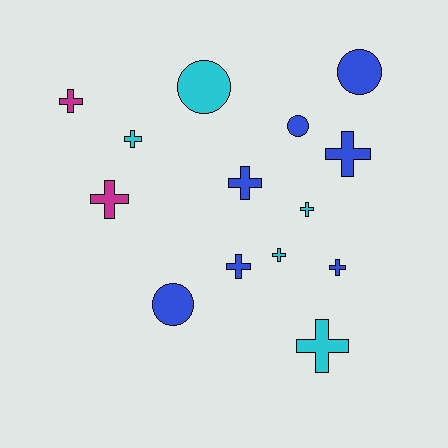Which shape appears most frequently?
Cross, with 10 objects.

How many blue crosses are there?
There are 4 blue crosses.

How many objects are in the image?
There are 14 objects.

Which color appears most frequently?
Blue, with 7 objects.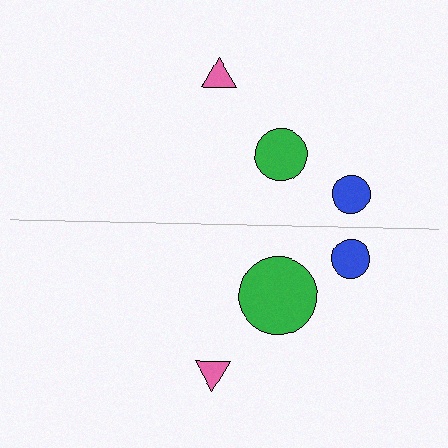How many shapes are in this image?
There are 6 shapes in this image.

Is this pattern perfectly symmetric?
No, the pattern is not perfectly symmetric. The green circle on the bottom side has a different size than its mirror counterpart.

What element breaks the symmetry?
The green circle on the bottom side has a different size than its mirror counterpart.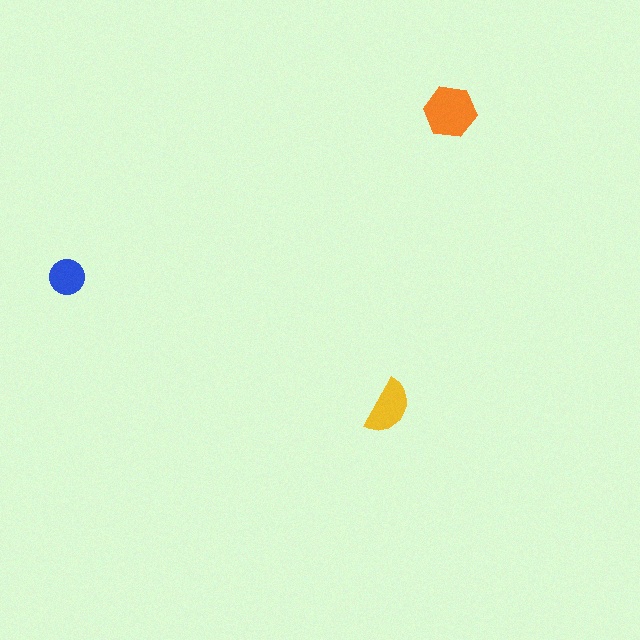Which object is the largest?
The orange hexagon.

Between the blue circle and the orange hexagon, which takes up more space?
The orange hexagon.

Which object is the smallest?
The blue circle.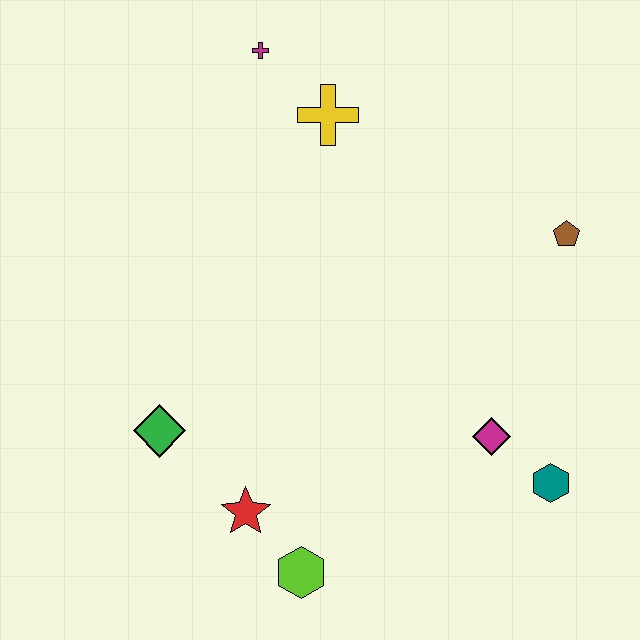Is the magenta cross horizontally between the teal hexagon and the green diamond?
Yes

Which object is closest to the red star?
The lime hexagon is closest to the red star.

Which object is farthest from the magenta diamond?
The magenta cross is farthest from the magenta diamond.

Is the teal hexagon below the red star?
No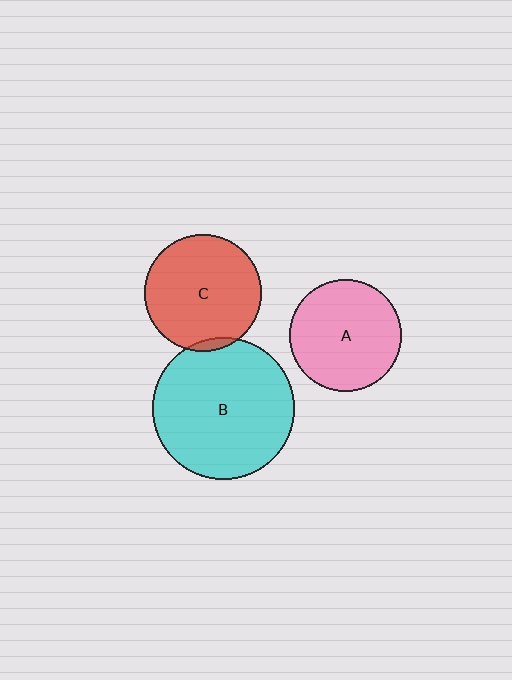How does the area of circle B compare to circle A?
Approximately 1.6 times.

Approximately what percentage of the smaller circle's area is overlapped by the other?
Approximately 5%.